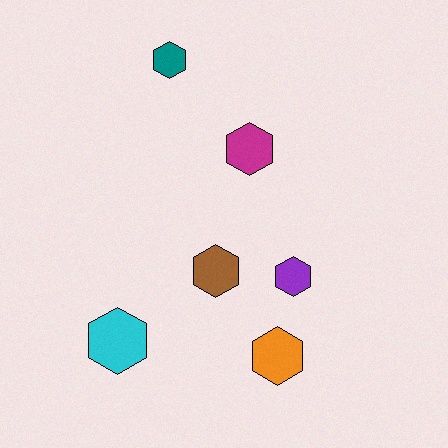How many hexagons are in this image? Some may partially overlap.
There are 6 hexagons.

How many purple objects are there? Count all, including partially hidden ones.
There is 1 purple object.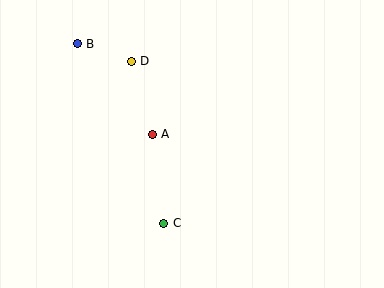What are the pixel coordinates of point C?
Point C is at (163, 223).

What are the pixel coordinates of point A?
Point A is at (152, 134).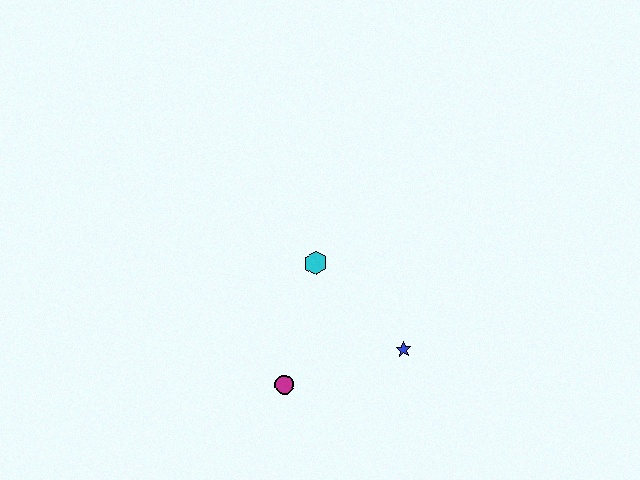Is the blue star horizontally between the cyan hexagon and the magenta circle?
No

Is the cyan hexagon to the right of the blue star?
No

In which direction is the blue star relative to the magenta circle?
The blue star is to the right of the magenta circle.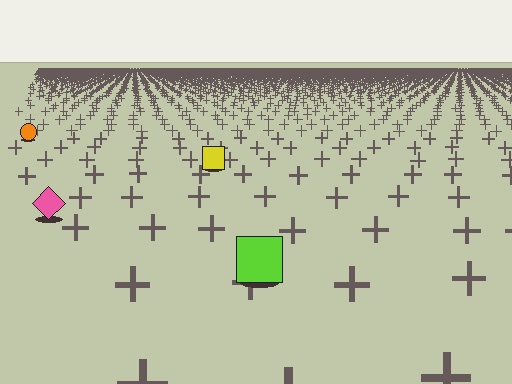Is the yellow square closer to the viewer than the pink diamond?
No. The pink diamond is closer — you can tell from the texture gradient: the ground texture is coarser near it.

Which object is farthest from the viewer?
The orange circle is farthest from the viewer. It appears smaller and the ground texture around it is denser.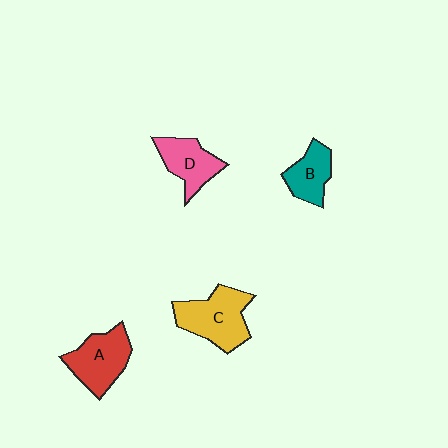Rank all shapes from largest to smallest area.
From largest to smallest: C (yellow), A (red), D (pink), B (teal).